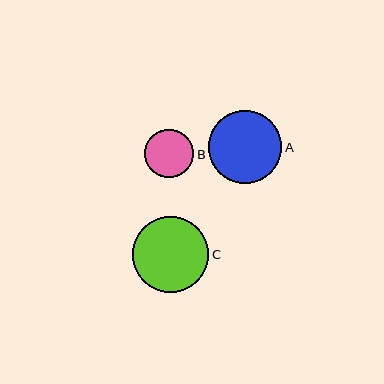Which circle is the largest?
Circle C is the largest with a size of approximately 77 pixels.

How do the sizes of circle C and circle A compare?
Circle C and circle A are approximately the same size.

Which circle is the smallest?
Circle B is the smallest with a size of approximately 49 pixels.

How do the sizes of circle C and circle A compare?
Circle C and circle A are approximately the same size.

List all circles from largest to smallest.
From largest to smallest: C, A, B.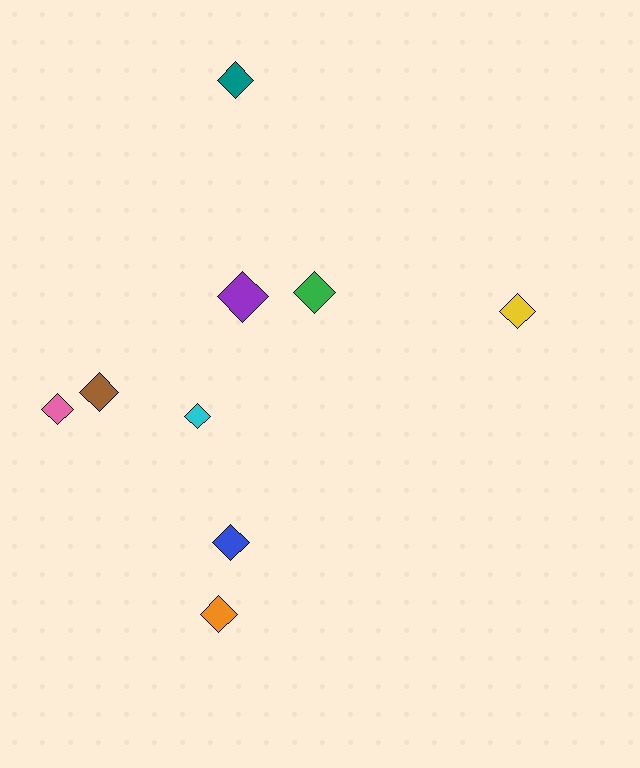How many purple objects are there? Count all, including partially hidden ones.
There is 1 purple object.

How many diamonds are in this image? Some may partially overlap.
There are 9 diamonds.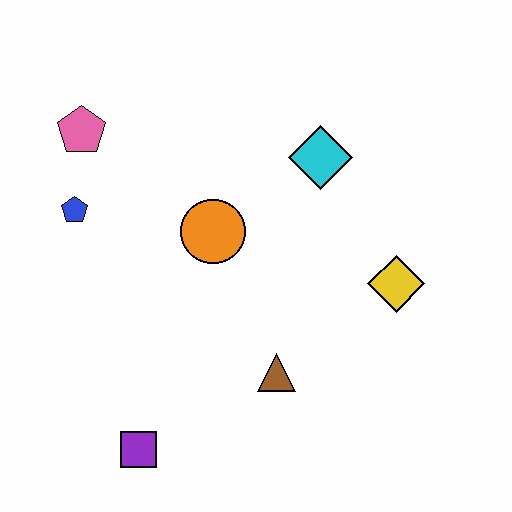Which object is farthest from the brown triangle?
The pink pentagon is farthest from the brown triangle.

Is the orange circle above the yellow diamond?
Yes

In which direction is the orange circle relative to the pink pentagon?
The orange circle is to the right of the pink pentagon.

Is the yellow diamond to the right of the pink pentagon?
Yes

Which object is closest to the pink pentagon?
The blue pentagon is closest to the pink pentagon.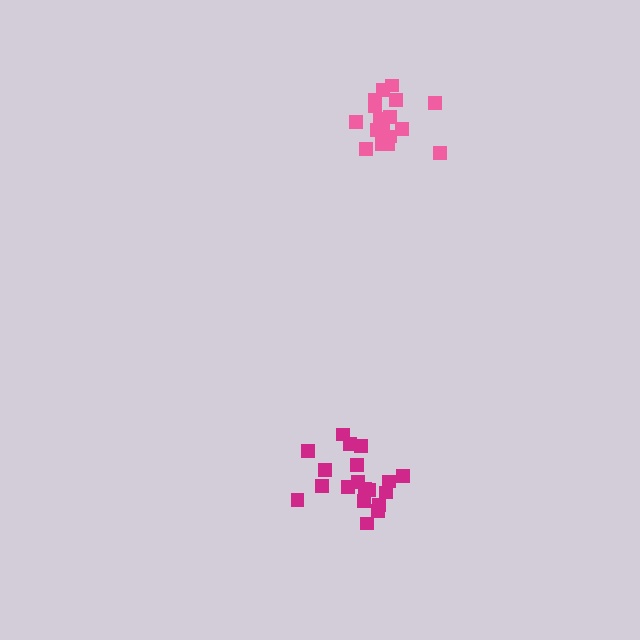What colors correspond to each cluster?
The clusters are colored: magenta, pink.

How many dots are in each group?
Group 1: 19 dots, Group 2: 18 dots (37 total).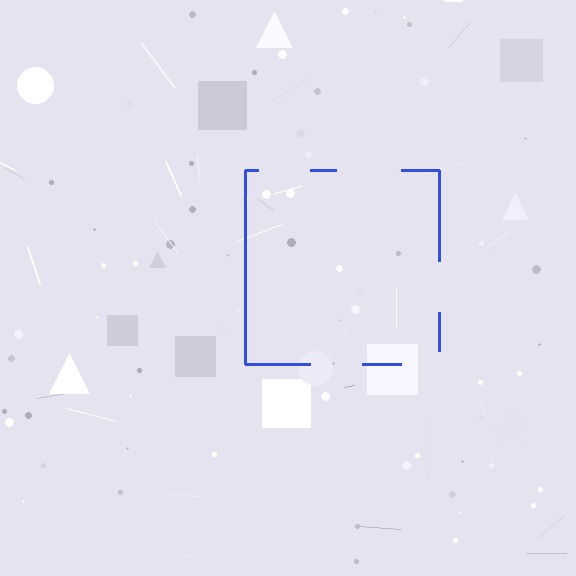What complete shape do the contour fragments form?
The contour fragments form a square.